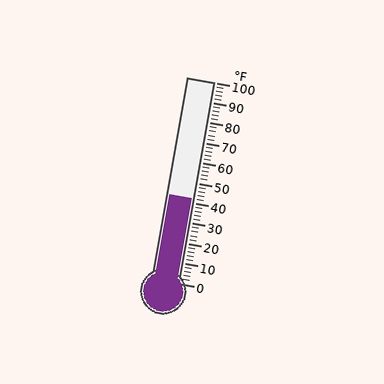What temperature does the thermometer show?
The thermometer shows approximately 42°F.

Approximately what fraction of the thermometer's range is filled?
The thermometer is filled to approximately 40% of its range.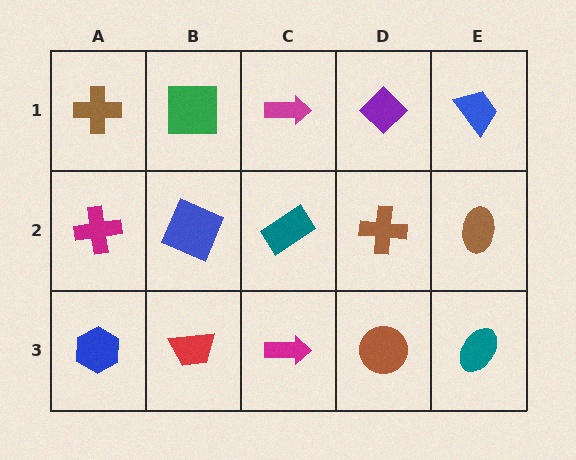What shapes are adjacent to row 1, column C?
A teal rectangle (row 2, column C), a green square (row 1, column B), a purple diamond (row 1, column D).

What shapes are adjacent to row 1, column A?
A magenta cross (row 2, column A), a green square (row 1, column B).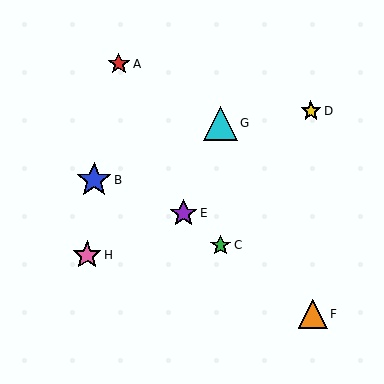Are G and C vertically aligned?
Yes, both are at x≈220.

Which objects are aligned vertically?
Objects C, G are aligned vertically.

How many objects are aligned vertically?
2 objects (C, G) are aligned vertically.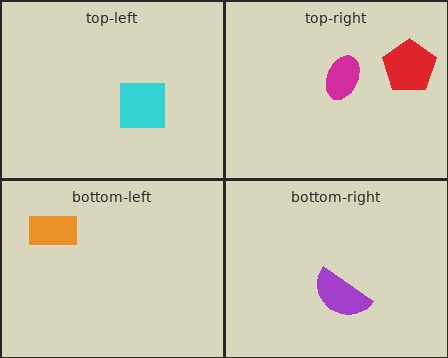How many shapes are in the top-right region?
2.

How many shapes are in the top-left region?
1.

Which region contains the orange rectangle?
The bottom-left region.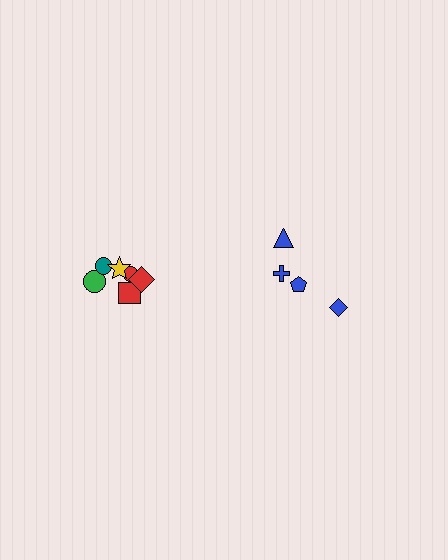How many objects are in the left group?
There are 6 objects.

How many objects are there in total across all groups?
There are 10 objects.